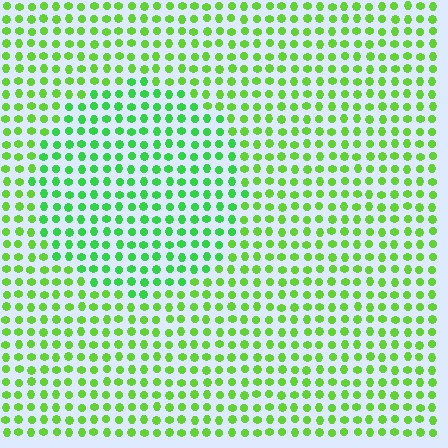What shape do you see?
I see a circle.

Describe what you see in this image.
The image is filled with small lime elements in a uniform arrangement. A circle-shaped region is visible where the elements are tinted to a slightly different hue, forming a subtle color boundary.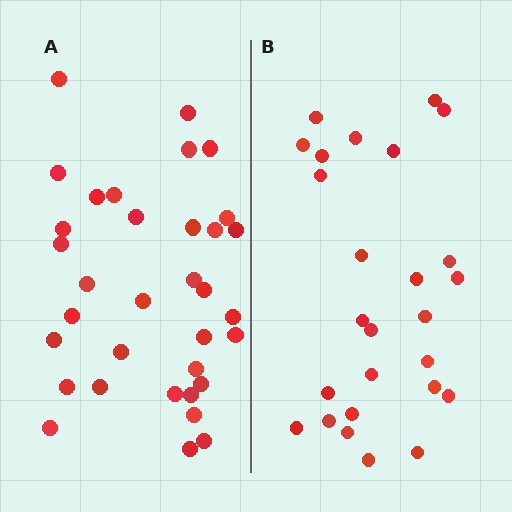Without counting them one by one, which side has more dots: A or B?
Region A (the left region) has more dots.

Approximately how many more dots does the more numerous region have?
Region A has roughly 8 or so more dots than region B.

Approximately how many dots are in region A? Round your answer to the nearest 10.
About 30 dots. (The exact count is 34, which rounds to 30.)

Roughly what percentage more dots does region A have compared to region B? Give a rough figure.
About 30% more.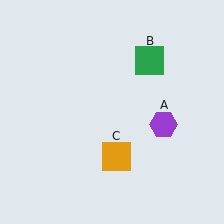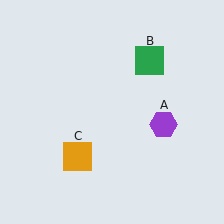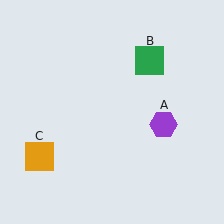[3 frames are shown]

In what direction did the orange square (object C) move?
The orange square (object C) moved left.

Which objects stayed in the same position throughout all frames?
Purple hexagon (object A) and green square (object B) remained stationary.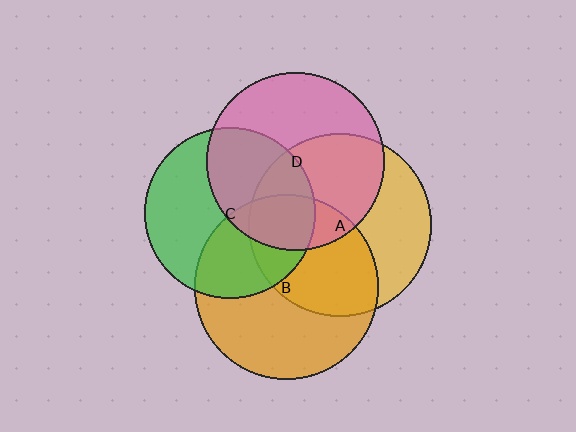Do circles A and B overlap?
Yes.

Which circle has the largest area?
Circle B (orange).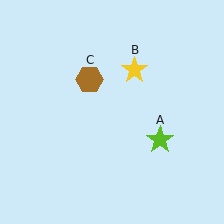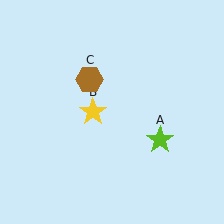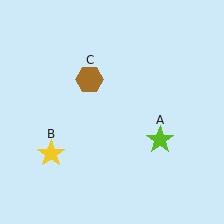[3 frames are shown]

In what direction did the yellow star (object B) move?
The yellow star (object B) moved down and to the left.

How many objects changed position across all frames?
1 object changed position: yellow star (object B).